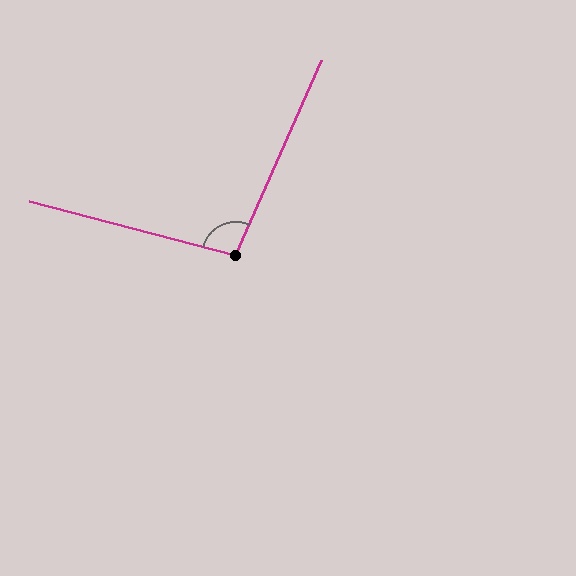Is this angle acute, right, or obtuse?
It is obtuse.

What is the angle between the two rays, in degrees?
Approximately 99 degrees.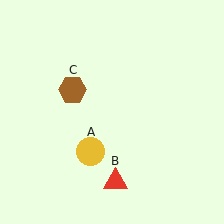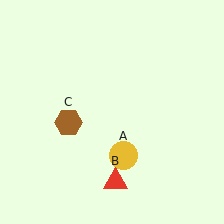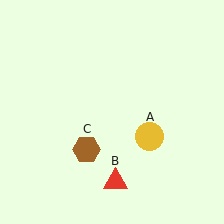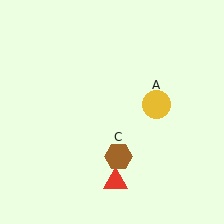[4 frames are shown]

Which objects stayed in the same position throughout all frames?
Red triangle (object B) remained stationary.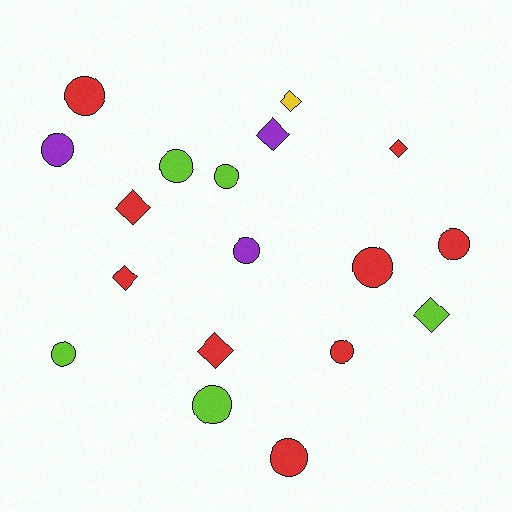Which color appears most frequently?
Red, with 9 objects.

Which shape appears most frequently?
Circle, with 11 objects.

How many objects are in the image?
There are 18 objects.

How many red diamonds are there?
There are 4 red diamonds.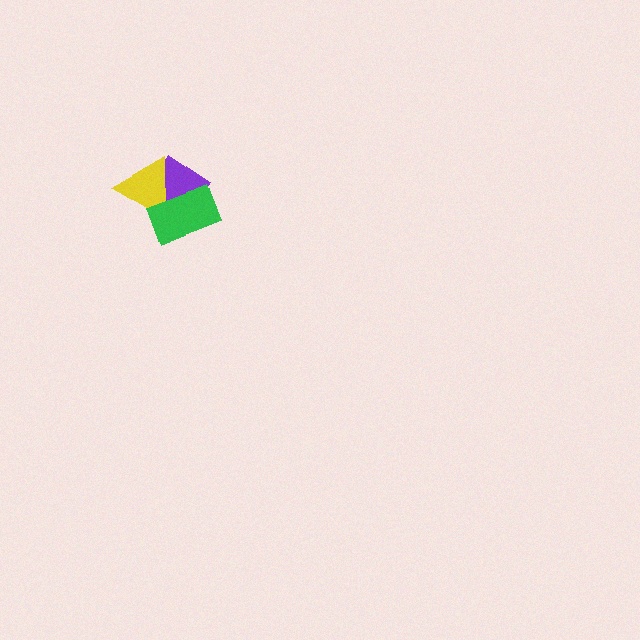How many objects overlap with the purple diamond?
2 objects overlap with the purple diamond.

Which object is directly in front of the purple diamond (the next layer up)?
The yellow triangle is directly in front of the purple diamond.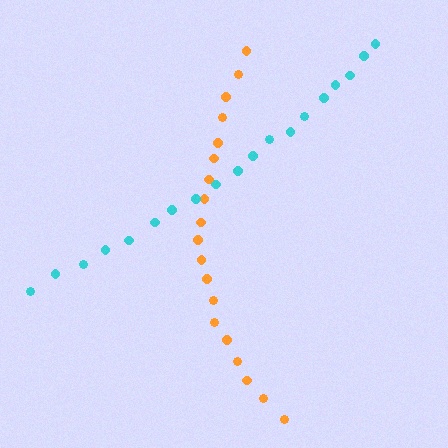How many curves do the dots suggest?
There are 2 distinct paths.